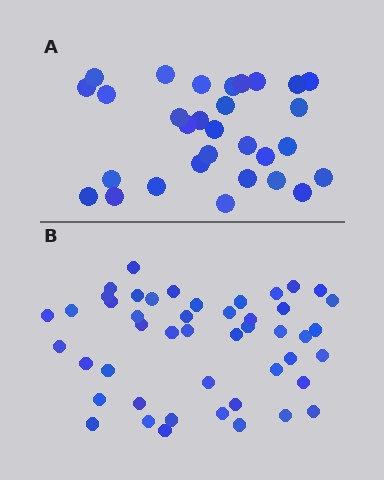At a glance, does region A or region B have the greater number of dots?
Region B (the bottom region) has more dots.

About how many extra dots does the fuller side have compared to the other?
Region B has approximately 15 more dots than region A.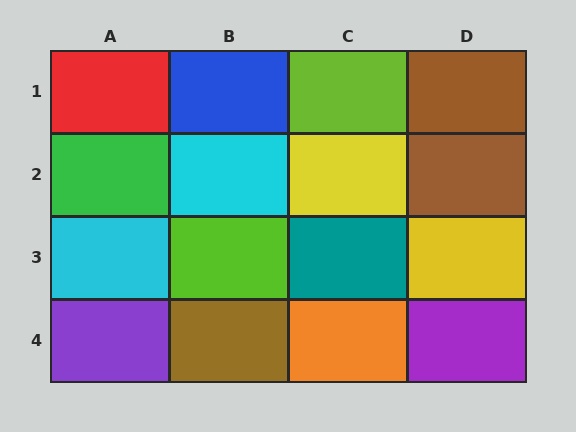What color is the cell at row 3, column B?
Lime.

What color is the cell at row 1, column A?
Red.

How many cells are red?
1 cell is red.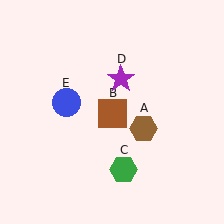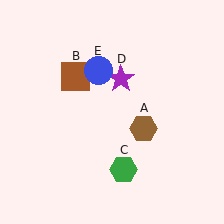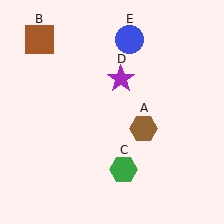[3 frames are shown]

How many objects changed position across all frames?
2 objects changed position: brown square (object B), blue circle (object E).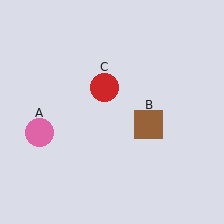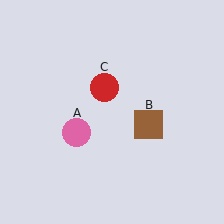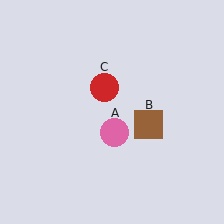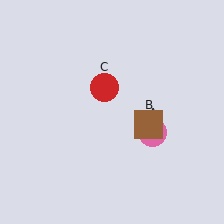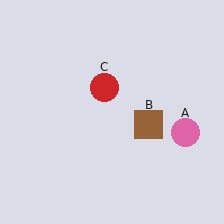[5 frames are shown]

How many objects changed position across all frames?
1 object changed position: pink circle (object A).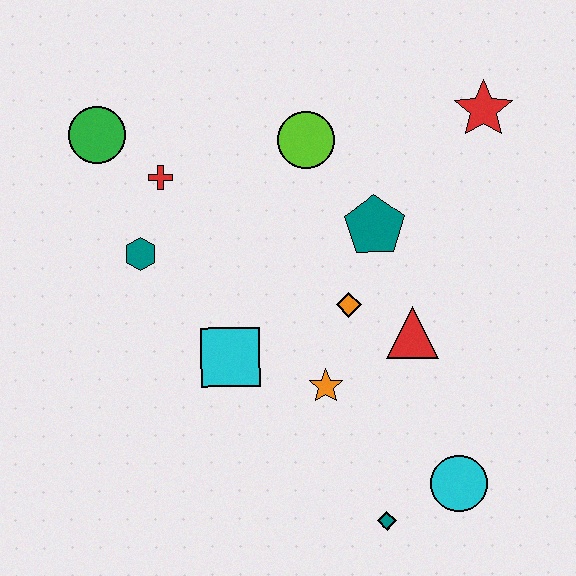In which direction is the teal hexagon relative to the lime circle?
The teal hexagon is to the left of the lime circle.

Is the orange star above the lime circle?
No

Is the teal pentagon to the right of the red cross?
Yes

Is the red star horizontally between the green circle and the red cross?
No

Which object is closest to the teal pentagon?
The orange diamond is closest to the teal pentagon.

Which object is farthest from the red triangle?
The green circle is farthest from the red triangle.